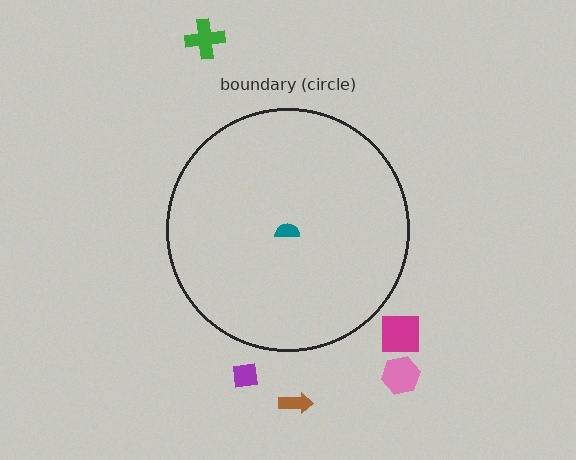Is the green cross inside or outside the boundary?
Outside.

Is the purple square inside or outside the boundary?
Outside.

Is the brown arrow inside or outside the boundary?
Outside.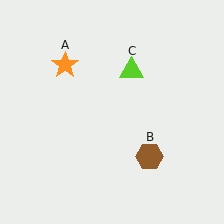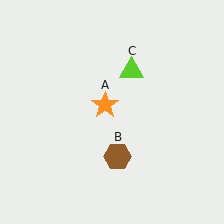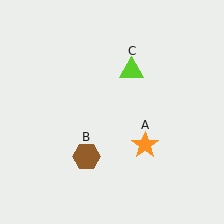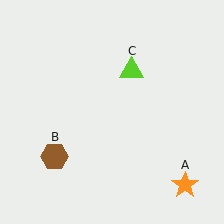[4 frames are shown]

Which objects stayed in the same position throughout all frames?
Lime triangle (object C) remained stationary.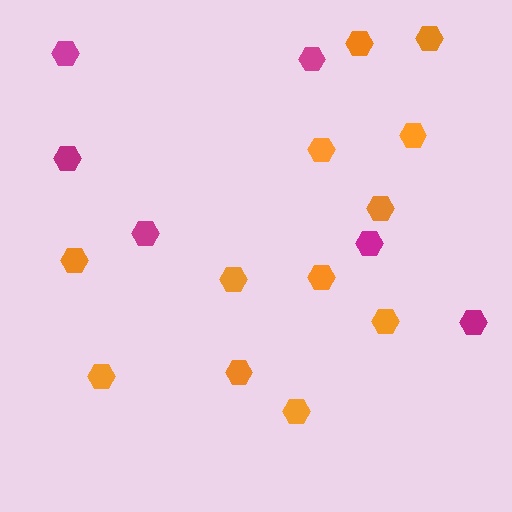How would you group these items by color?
There are 2 groups: one group of orange hexagons (12) and one group of magenta hexagons (6).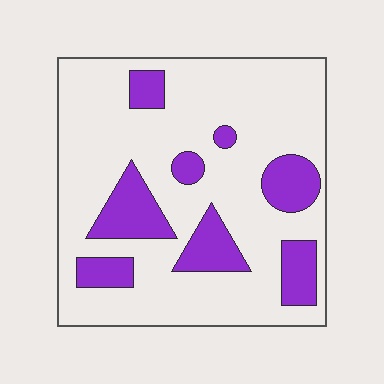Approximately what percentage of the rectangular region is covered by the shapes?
Approximately 20%.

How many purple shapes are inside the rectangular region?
8.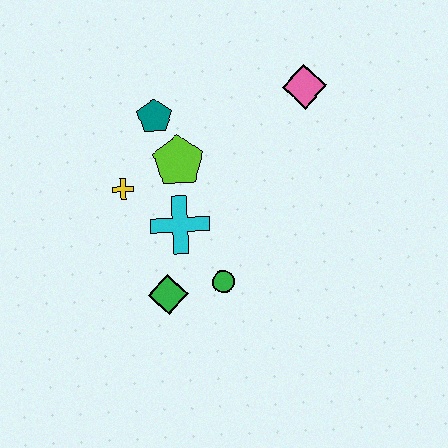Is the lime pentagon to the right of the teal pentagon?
Yes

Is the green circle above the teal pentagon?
No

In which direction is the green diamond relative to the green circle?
The green diamond is to the left of the green circle.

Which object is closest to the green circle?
The green diamond is closest to the green circle.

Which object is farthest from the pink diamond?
The green diamond is farthest from the pink diamond.